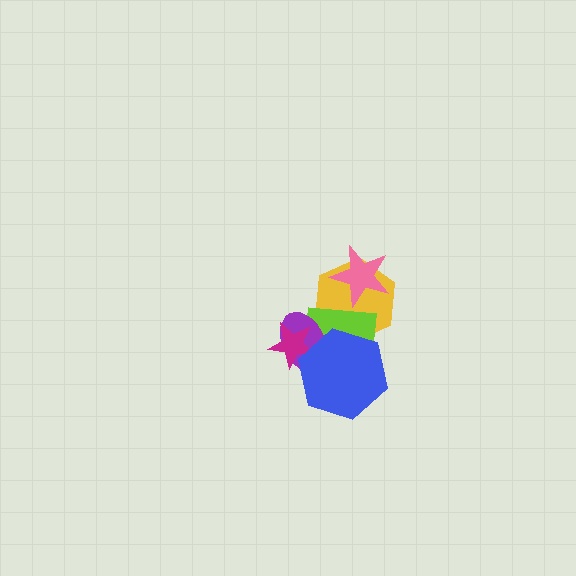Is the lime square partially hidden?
Yes, it is partially covered by another shape.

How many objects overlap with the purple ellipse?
4 objects overlap with the purple ellipse.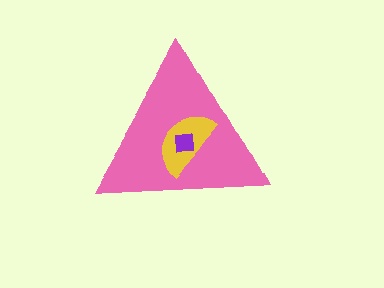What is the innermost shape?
The purple square.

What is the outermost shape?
The pink triangle.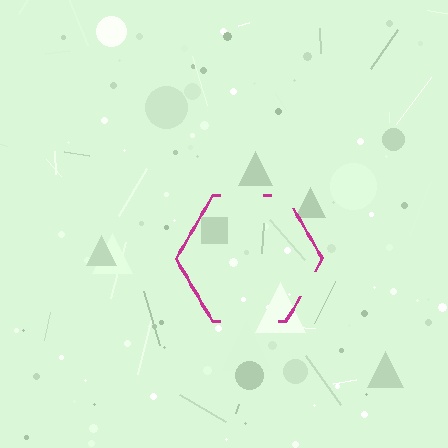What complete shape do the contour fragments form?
The contour fragments form a hexagon.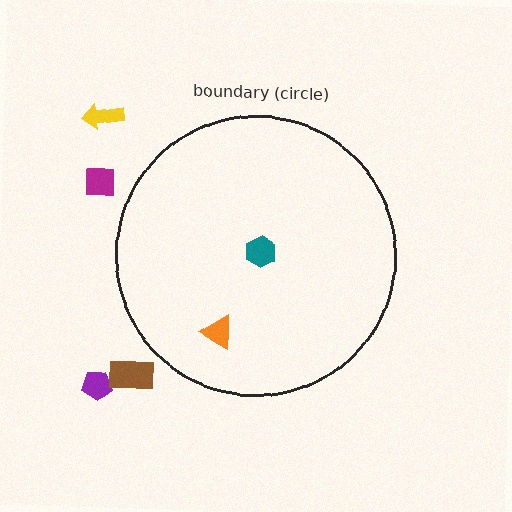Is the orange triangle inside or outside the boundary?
Inside.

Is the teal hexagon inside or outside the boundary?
Inside.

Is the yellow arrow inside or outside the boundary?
Outside.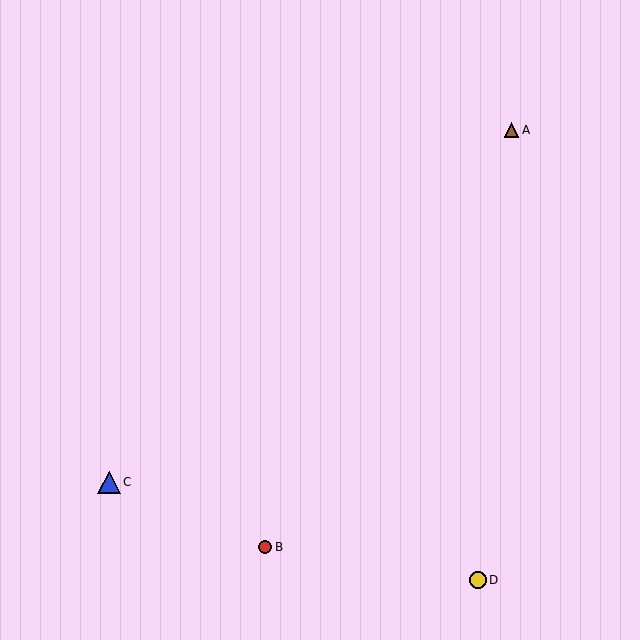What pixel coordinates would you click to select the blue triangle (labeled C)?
Click at (109, 482) to select the blue triangle C.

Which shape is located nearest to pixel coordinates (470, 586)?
The yellow circle (labeled D) at (478, 580) is nearest to that location.